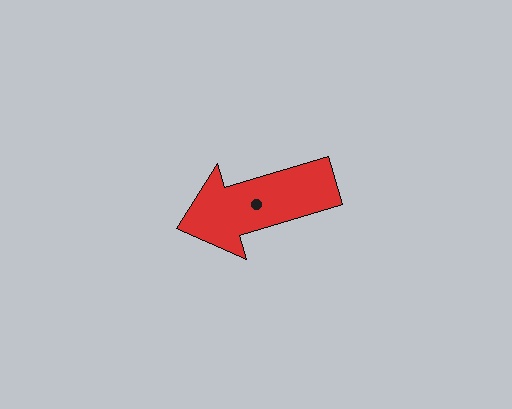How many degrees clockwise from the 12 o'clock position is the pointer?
Approximately 253 degrees.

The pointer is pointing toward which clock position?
Roughly 8 o'clock.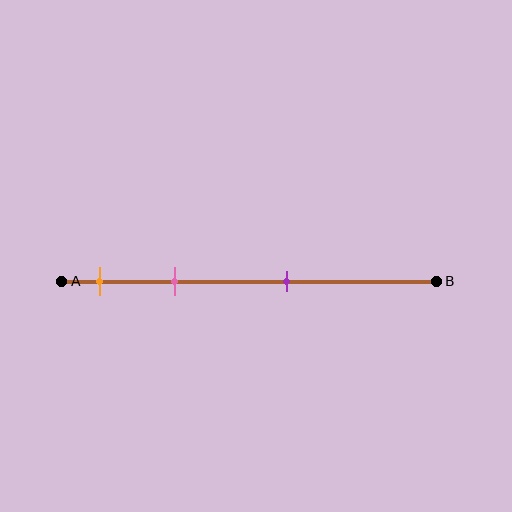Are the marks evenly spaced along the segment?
No, the marks are not evenly spaced.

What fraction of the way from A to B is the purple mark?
The purple mark is approximately 60% (0.6) of the way from A to B.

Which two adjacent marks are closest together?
The orange and pink marks are the closest adjacent pair.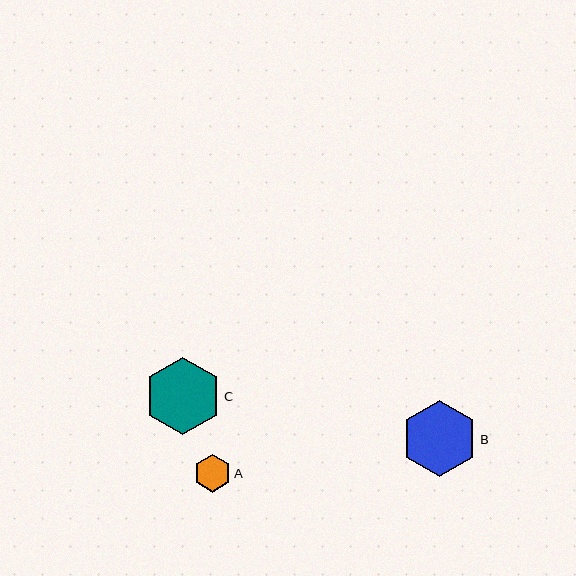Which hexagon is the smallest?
Hexagon A is the smallest with a size of approximately 38 pixels.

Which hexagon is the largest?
Hexagon C is the largest with a size of approximately 77 pixels.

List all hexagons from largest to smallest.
From largest to smallest: C, B, A.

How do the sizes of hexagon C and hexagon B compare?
Hexagon C and hexagon B are approximately the same size.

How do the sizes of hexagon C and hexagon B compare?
Hexagon C and hexagon B are approximately the same size.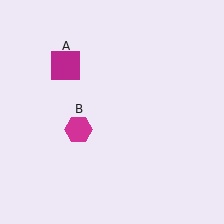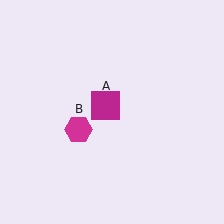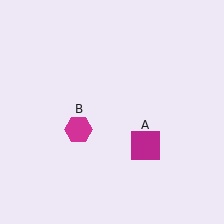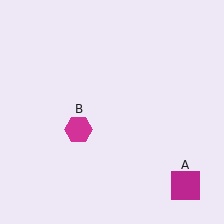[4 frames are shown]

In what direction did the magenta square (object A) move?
The magenta square (object A) moved down and to the right.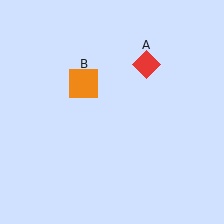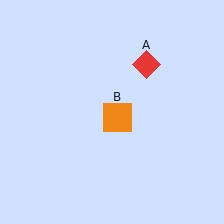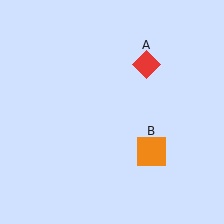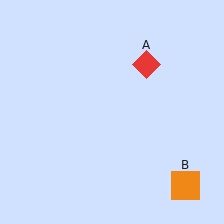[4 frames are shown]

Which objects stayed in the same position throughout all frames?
Red diamond (object A) remained stationary.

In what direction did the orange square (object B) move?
The orange square (object B) moved down and to the right.